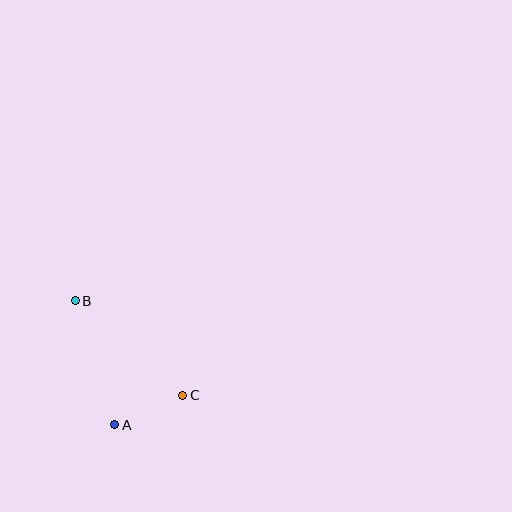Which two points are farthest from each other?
Points B and C are farthest from each other.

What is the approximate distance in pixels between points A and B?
The distance between A and B is approximately 130 pixels.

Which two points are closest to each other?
Points A and C are closest to each other.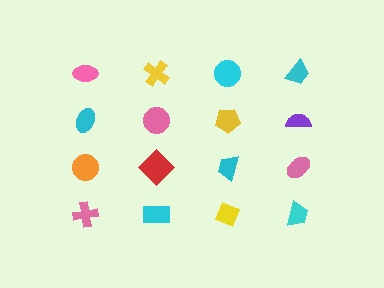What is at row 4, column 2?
A cyan rectangle.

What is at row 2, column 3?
A yellow pentagon.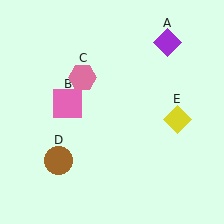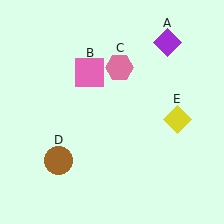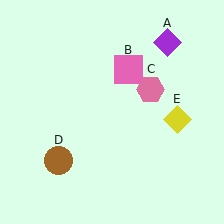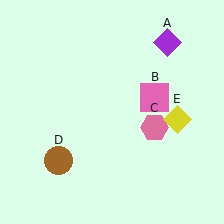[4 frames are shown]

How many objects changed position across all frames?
2 objects changed position: pink square (object B), pink hexagon (object C).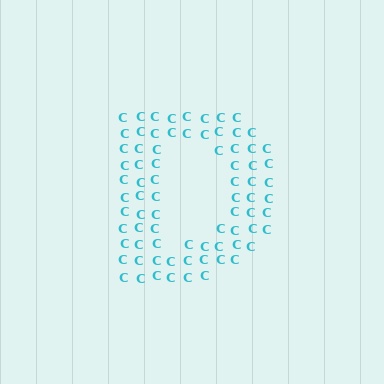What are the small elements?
The small elements are letter C's.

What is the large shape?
The large shape is the letter D.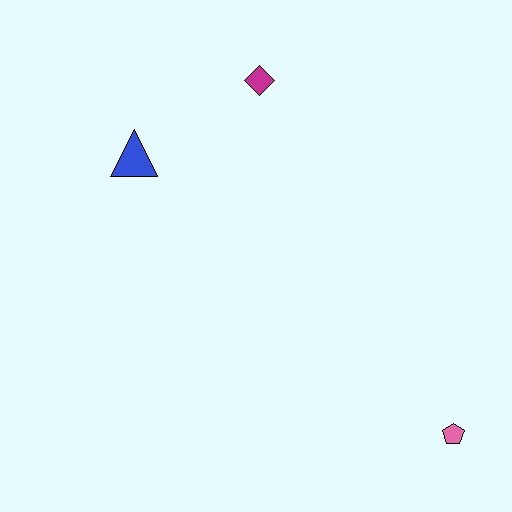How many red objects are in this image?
There are no red objects.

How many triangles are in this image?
There is 1 triangle.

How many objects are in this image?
There are 3 objects.